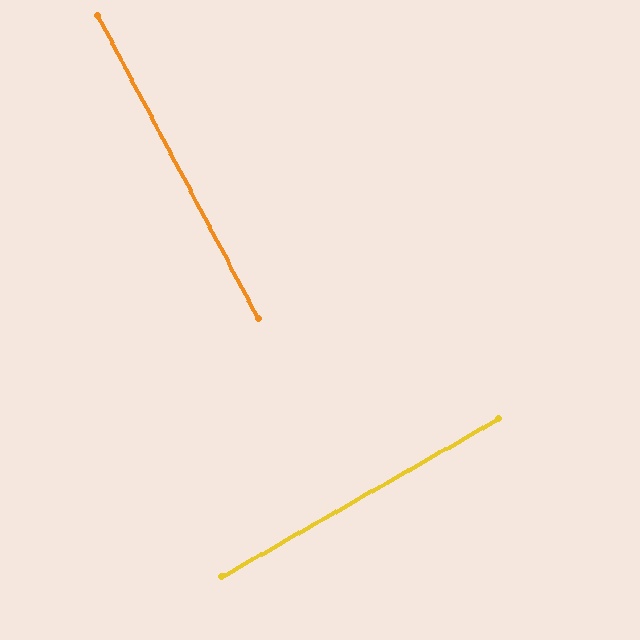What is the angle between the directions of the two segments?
Approximately 88 degrees.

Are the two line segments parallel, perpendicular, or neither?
Perpendicular — they meet at approximately 88°.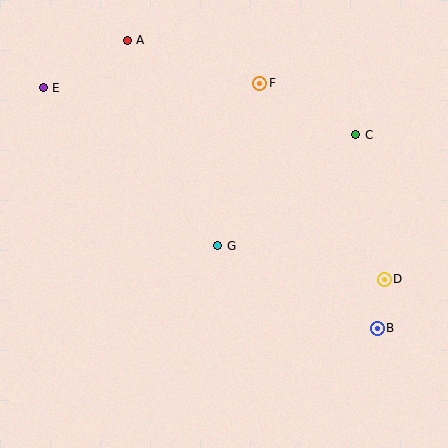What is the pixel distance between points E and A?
The distance between E and A is 96 pixels.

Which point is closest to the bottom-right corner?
Point B is closest to the bottom-right corner.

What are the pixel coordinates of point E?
Point E is at (43, 88).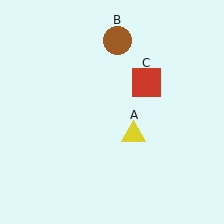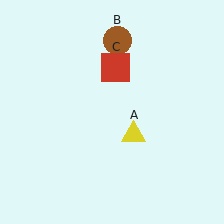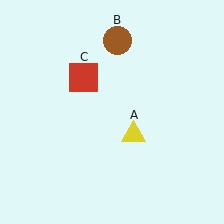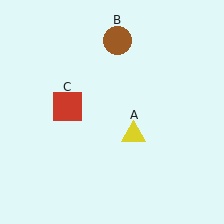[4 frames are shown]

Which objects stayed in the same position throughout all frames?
Yellow triangle (object A) and brown circle (object B) remained stationary.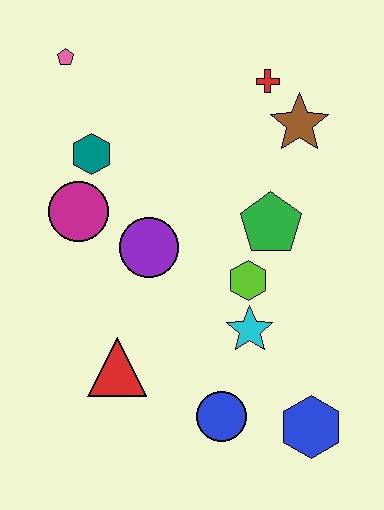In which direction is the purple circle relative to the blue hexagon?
The purple circle is above the blue hexagon.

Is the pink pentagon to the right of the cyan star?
No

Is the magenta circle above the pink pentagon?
No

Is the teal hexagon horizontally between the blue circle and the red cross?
No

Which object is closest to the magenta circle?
The teal hexagon is closest to the magenta circle.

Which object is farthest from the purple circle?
The blue hexagon is farthest from the purple circle.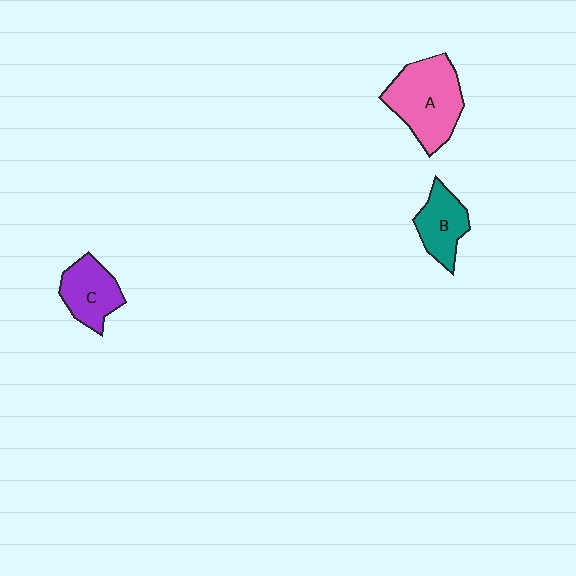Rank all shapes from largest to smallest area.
From largest to smallest: A (pink), C (purple), B (teal).